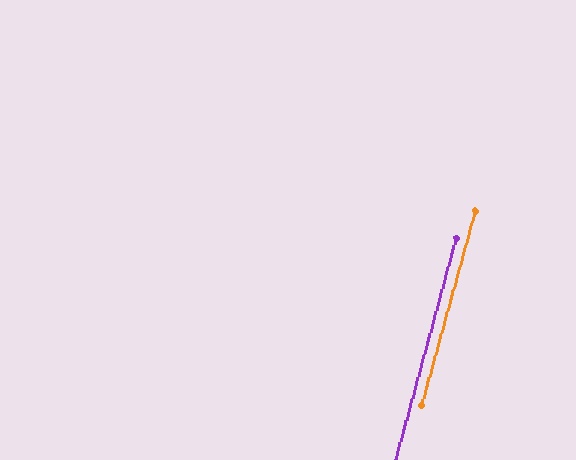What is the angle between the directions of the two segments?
Approximately 0 degrees.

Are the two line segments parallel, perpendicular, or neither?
Parallel — their directions differ by only 0.4°.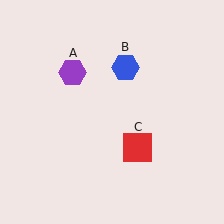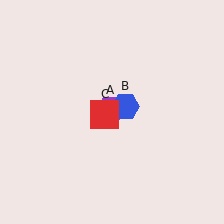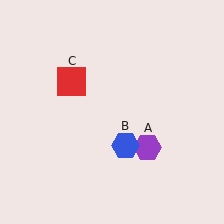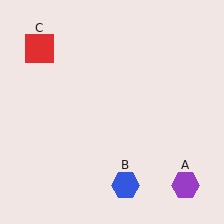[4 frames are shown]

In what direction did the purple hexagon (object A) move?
The purple hexagon (object A) moved down and to the right.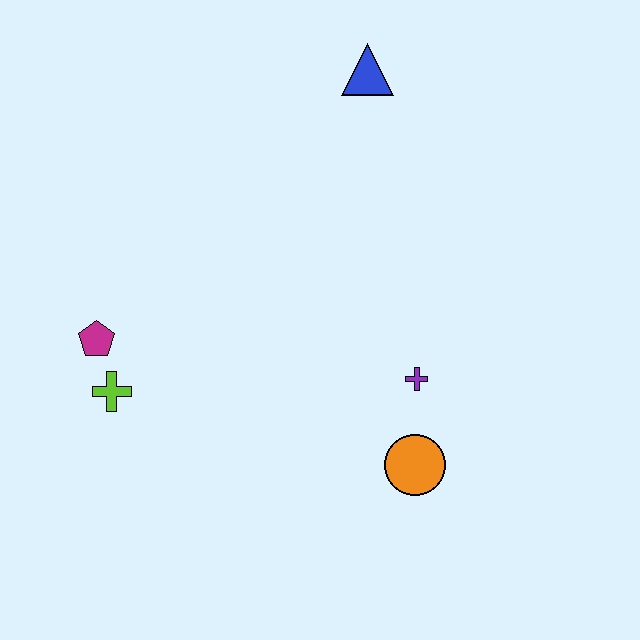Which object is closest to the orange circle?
The purple cross is closest to the orange circle.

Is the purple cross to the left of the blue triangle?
No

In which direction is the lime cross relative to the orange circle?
The lime cross is to the left of the orange circle.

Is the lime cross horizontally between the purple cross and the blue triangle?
No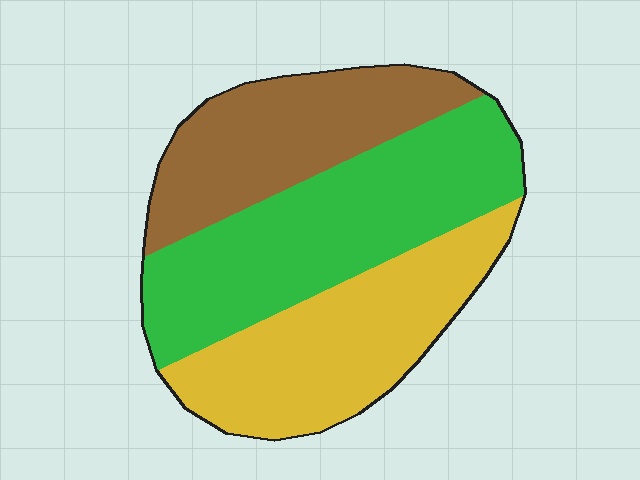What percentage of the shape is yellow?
Yellow takes up about one third (1/3) of the shape.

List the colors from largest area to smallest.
From largest to smallest: green, yellow, brown.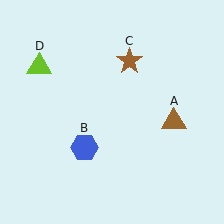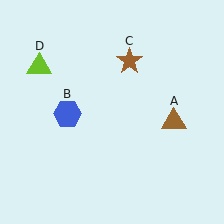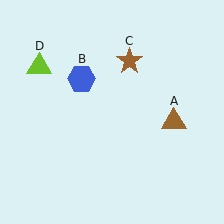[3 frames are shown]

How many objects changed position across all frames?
1 object changed position: blue hexagon (object B).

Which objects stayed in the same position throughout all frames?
Brown triangle (object A) and brown star (object C) and lime triangle (object D) remained stationary.